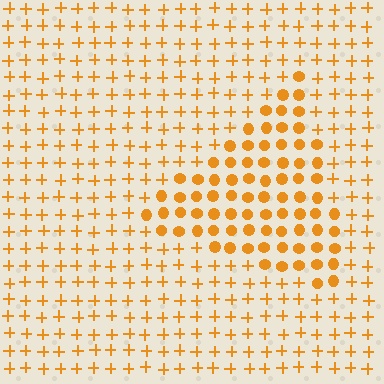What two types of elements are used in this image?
The image uses circles inside the triangle region and plus signs outside it.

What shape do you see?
I see a triangle.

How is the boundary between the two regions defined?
The boundary is defined by a change in element shape: circles inside vs. plus signs outside. All elements share the same color and spacing.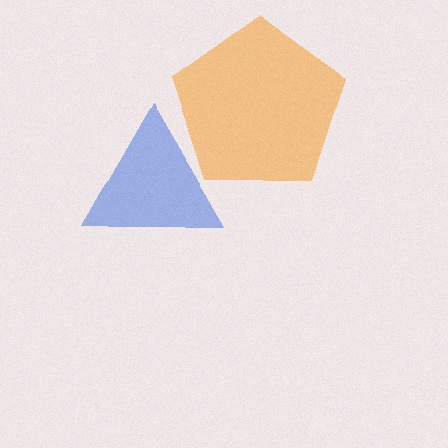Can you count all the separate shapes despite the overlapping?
Yes, there are 2 separate shapes.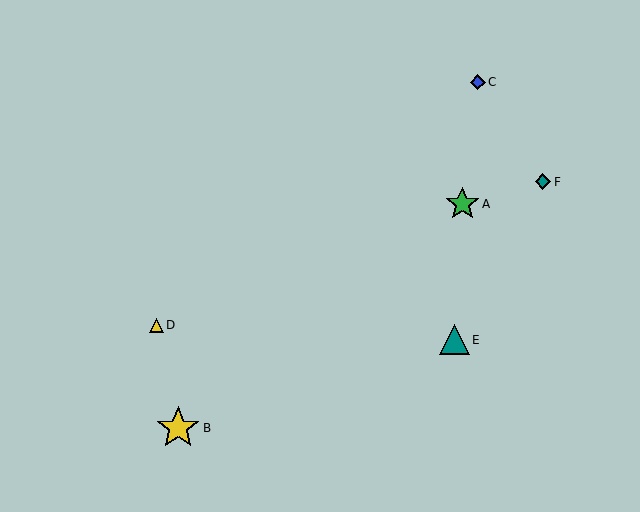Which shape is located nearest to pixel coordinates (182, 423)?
The yellow star (labeled B) at (178, 428) is nearest to that location.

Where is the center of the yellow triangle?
The center of the yellow triangle is at (156, 326).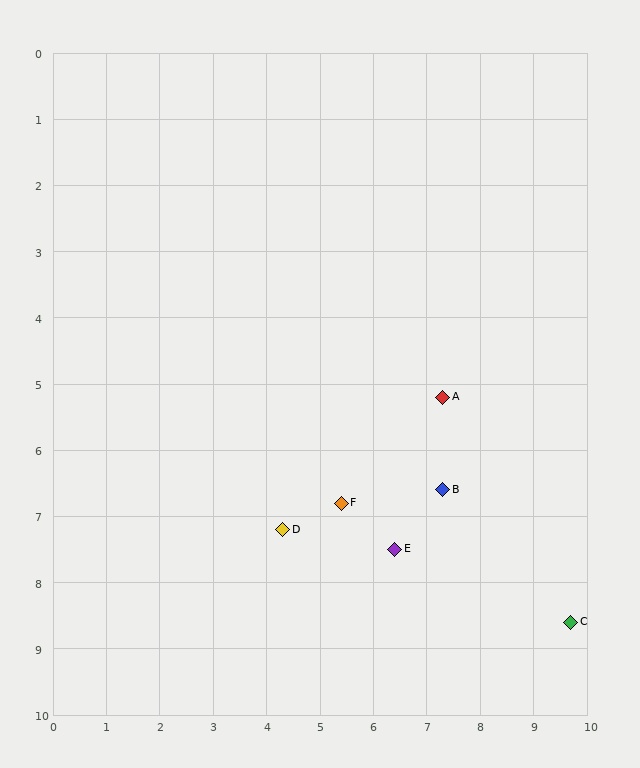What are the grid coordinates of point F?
Point F is at approximately (5.4, 6.8).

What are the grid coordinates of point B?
Point B is at approximately (7.3, 6.6).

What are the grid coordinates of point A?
Point A is at approximately (7.3, 5.2).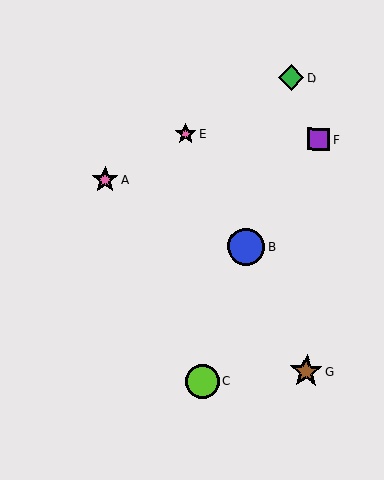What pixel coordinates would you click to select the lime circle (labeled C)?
Click at (203, 381) to select the lime circle C.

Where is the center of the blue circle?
The center of the blue circle is at (246, 247).